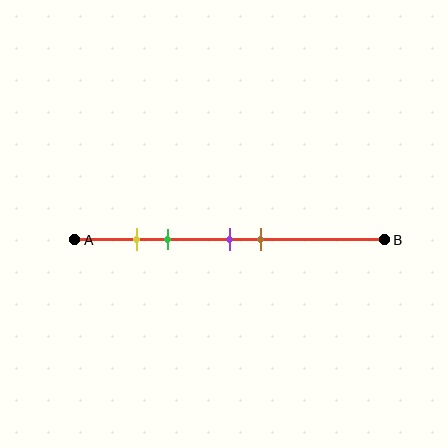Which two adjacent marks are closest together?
The yellow and green marks are the closest adjacent pair.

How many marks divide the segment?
There are 4 marks dividing the segment.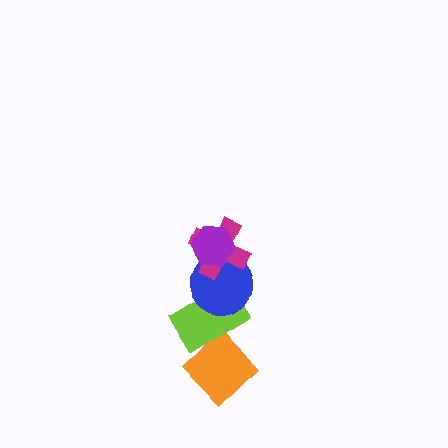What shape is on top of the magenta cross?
The purple hexagon is on top of the magenta cross.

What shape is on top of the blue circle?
The magenta cross is on top of the blue circle.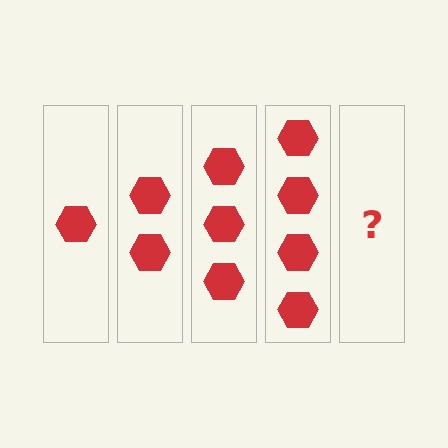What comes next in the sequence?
The next element should be 5 hexagons.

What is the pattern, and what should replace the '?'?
The pattern is that each step adds one more hexagon. The '?' should be 5 hexagons.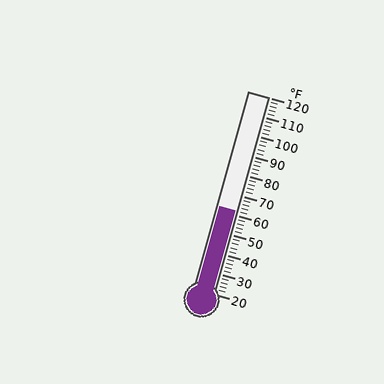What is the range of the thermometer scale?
The thermometer scale ranges from 20°F to 120°F.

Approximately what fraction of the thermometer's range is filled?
The thermometer is filled to approximately 40% of its range.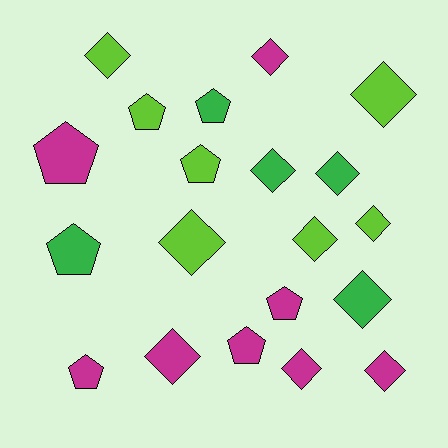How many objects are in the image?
There are 20 objects.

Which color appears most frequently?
Magenta, with 8 objects.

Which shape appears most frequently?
Diamond, with 12 objects.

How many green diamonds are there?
There are 3 green diamonds.